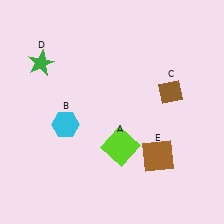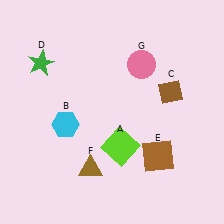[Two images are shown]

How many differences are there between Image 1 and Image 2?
There are 2 differences between the two images.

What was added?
A brown triangle (F), a pink circle (G) were added in Image 2.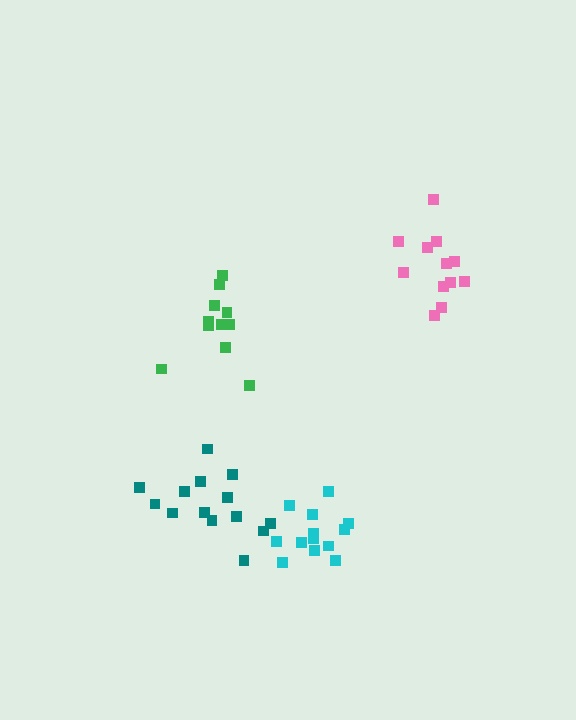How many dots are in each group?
Group 1: 14 dots, Group 2: 13 dots, Group 3: 12 dots, Group 4: 11 dots (50 total).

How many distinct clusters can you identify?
There are 4 distinct clusters.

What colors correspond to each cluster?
The clusters are colored: teal, cyan, pink, green.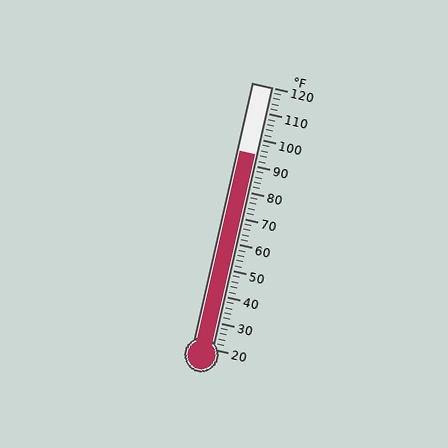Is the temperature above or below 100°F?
The temperature is below 100°F.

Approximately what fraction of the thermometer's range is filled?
The thermometer is filled to approximately 75% of its range.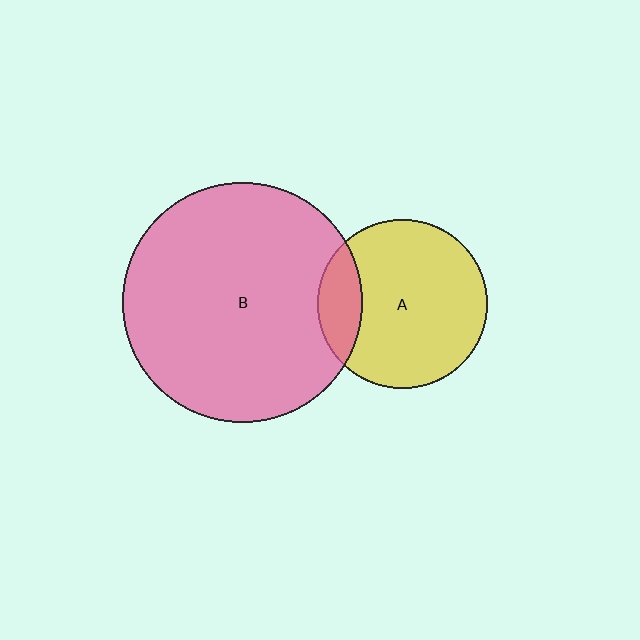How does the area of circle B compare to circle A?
Approximately 2.0 times.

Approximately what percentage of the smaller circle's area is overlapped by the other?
Approximately 15%.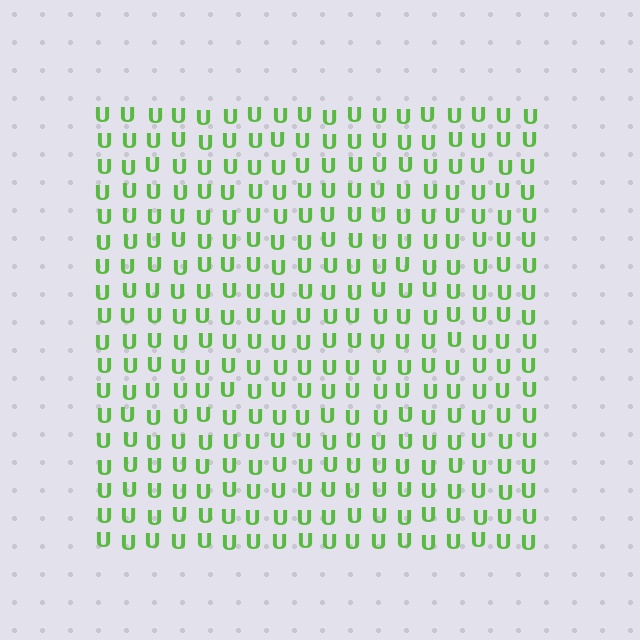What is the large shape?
The large shape is a square.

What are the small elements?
The small elements are letter U's.